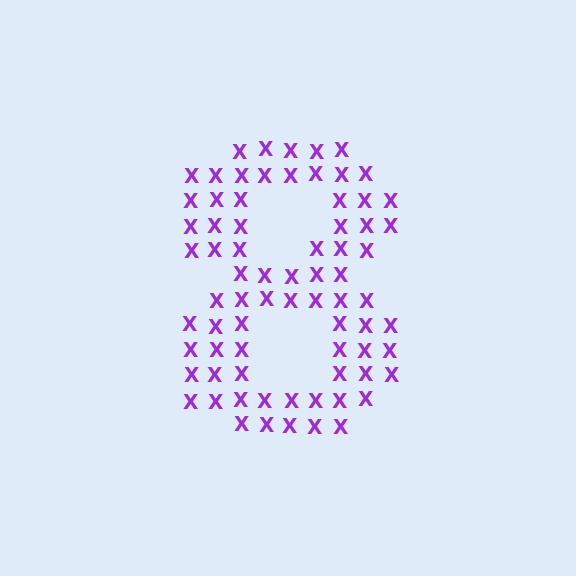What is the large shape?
The large shape is the digit 8.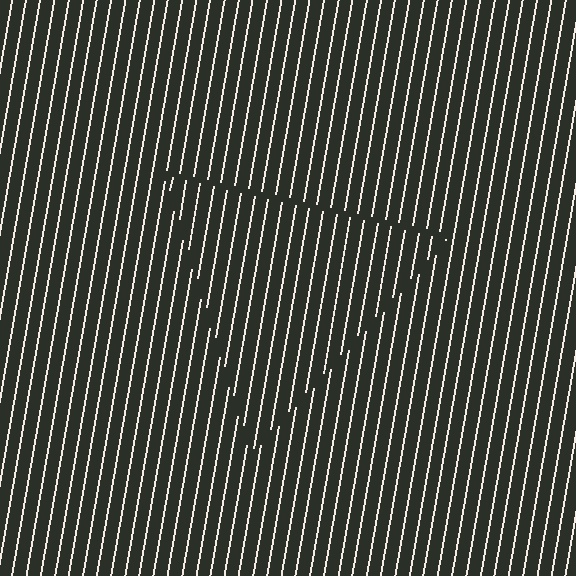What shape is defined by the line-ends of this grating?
An illusory triangle. The interior of the shape contains the same grating, shifted by half a period — the contour is defined by the phase discontinuity where line-ends from the inner and outer gratings abut.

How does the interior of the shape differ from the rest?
The interior of the shape contains the same grating, shifted by half a period — the contour is defined by the phase discontinuity where line-ends from the inner and outer gratings abut.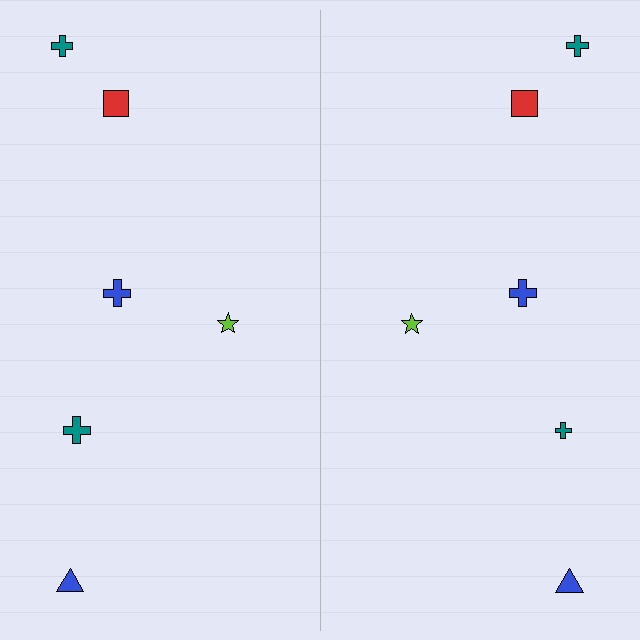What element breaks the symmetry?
The teal cross on the right side has a different size than its mirror counterpart.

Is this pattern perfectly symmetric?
No, the pattern is not perfectly symmetric. The teal cross on the right side has a different size than its mirror counterpart.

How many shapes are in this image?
There are 12 shapes in this image.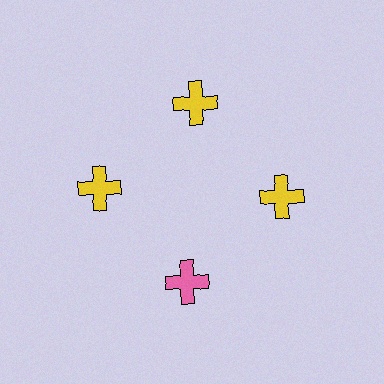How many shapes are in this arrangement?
There are 4 shapes arranged in a ring pattern.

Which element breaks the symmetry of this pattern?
The pink cross at roughly the 6 o'clock position breaks the symmetry. All other shapes are yellow crosses.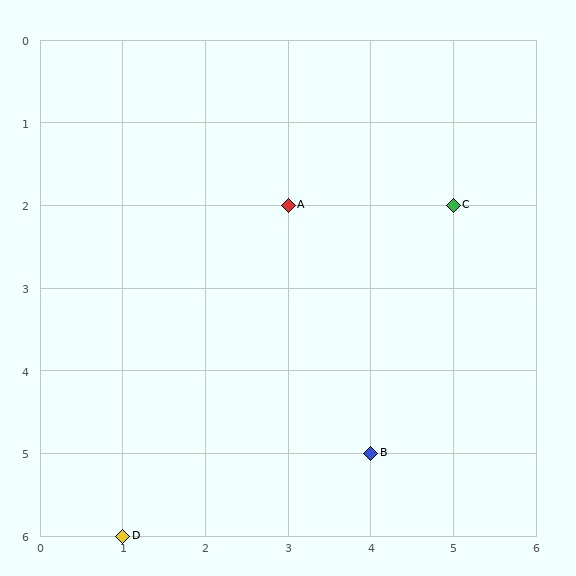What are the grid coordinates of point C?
Point C is at grid coordinates (5, 2).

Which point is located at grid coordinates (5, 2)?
Point C is at (5, 2).